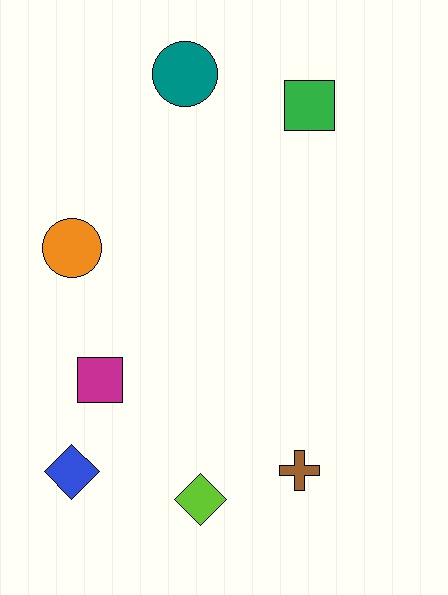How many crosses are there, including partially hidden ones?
There is 1 cross.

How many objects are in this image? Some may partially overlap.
There are 7 objects.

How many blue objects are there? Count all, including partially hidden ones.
There is 1 blue object.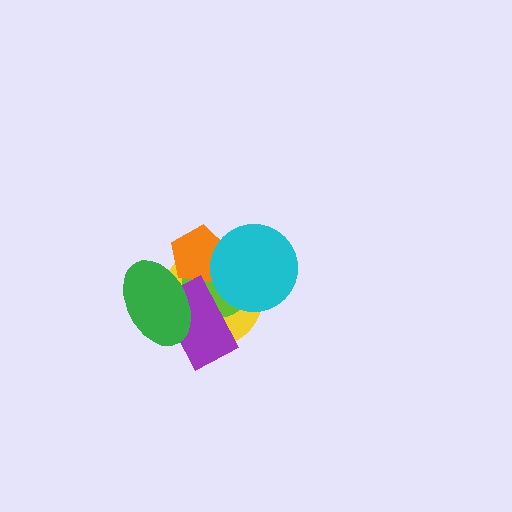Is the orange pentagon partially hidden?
Yes, it is partially covered by another shape.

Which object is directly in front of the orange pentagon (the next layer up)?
The cyan circle is directly in front of the orange pentagon.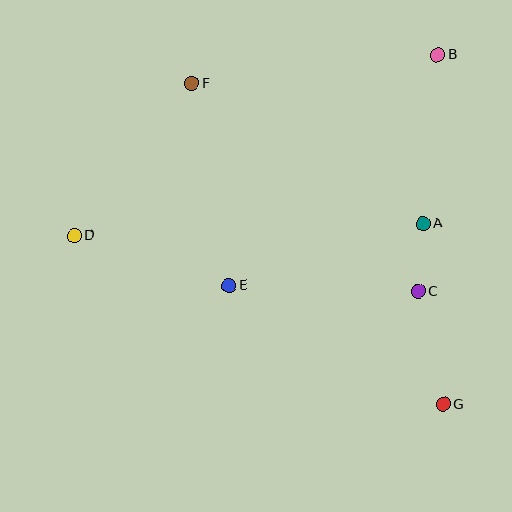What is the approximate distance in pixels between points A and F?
The distance between A and F is approximately 271 pixels.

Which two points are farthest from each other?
Points F and G are farthest from each other.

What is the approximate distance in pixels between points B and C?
The distance between B and C is approximately 237 pixels.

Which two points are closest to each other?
Points A and C are closest to each other.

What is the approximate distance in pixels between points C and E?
The distance between C and E is approximately 189 pixels.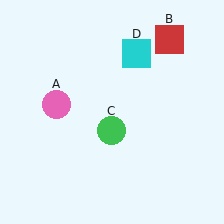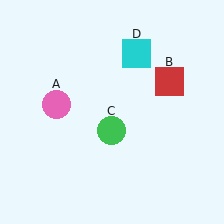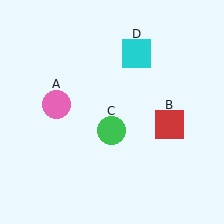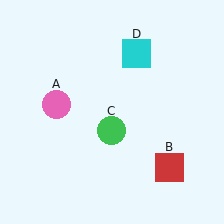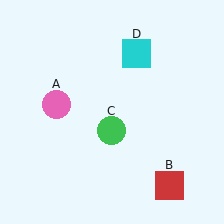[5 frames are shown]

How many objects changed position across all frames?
1 object changed position: red square (object B).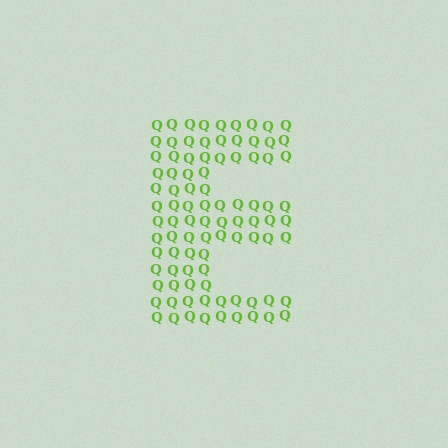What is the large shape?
The large shape is the letter E.